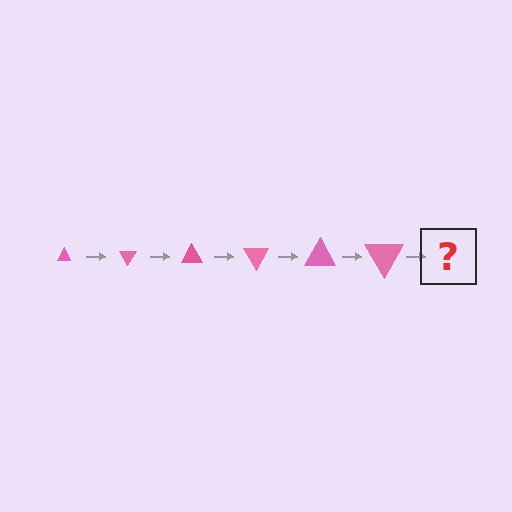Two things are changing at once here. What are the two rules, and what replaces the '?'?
The two rules are that the triangle grows larger each step and it rotates 60 degrees each step. The '?' should be a triangle, larger than the previous one and rotated 360 degrees from the start.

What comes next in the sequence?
The next element should be a triangle, larger than the previous one and rotated 360 degrees from the start.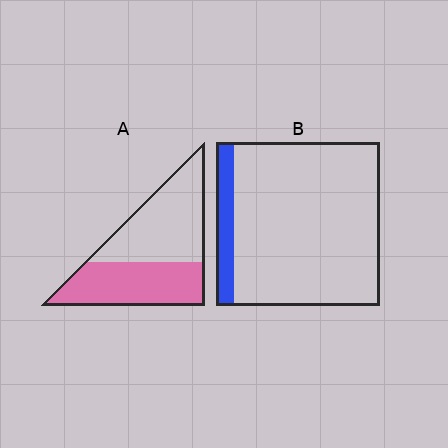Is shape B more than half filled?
No.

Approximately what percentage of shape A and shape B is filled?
A is approximately 45% and B is approximately 10%.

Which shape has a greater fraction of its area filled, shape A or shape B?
Shape A.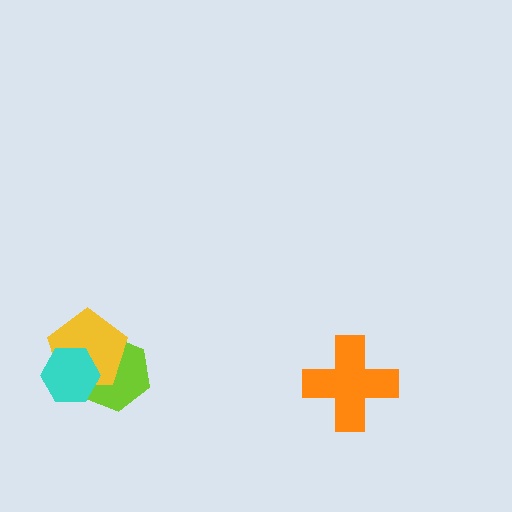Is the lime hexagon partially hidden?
Yes, it is partially covered by another shape.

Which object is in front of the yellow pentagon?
The cyan hexagon is in front of the yellow pentagon.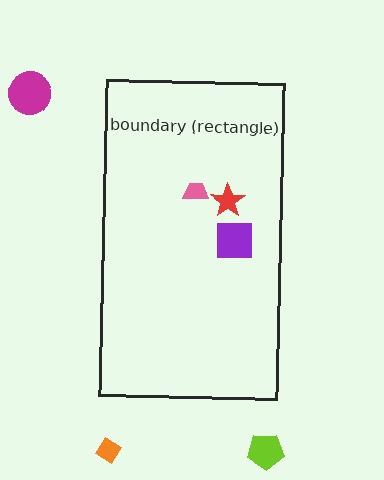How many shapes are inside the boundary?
3 inside, 3 outside.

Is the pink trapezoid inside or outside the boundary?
Inside.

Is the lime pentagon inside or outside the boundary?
Outside.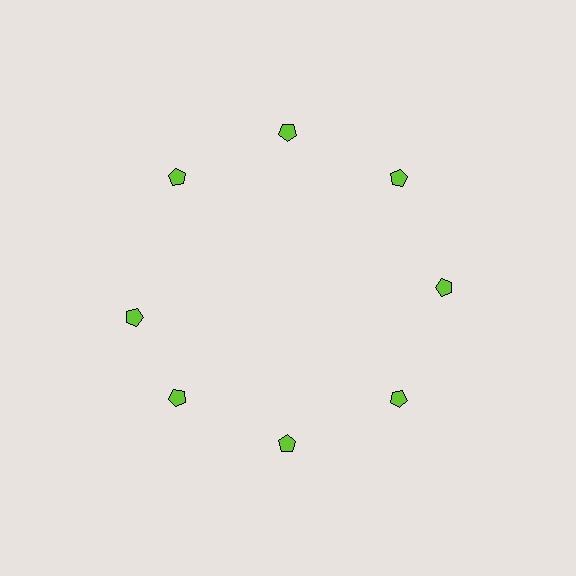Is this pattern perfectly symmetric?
No. The 8 lime pentagons are arranged in a ring, but one element near the 9 o'clock position is rotated out of alignment along the ring, breaking the 8-fold rotational symmetry.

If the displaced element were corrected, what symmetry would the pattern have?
It would have 8-fold rotational symmetry — the pattern would map onto itself every 45 degrees.